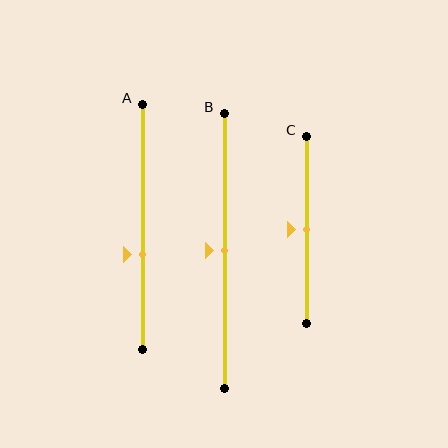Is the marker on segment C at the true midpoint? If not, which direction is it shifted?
Yes, the marker on segment C is at the true midpoint.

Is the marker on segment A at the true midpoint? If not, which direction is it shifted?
No, the marker on segment A is shifted downward by about 11% of the segment length.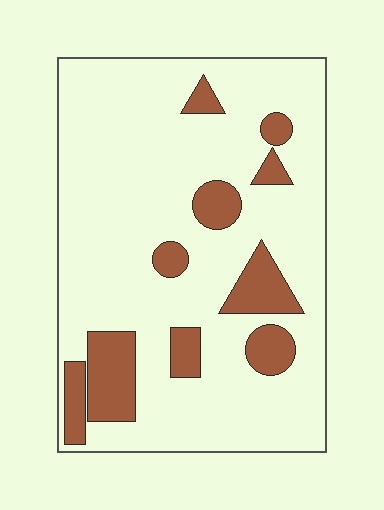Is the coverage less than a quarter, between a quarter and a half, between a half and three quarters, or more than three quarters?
Less than a quarter.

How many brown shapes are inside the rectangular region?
10.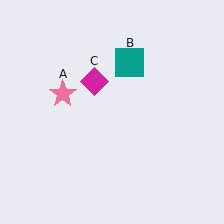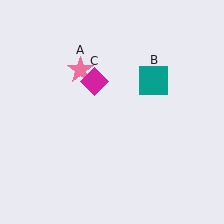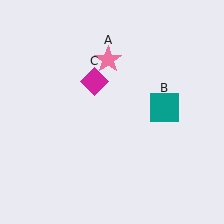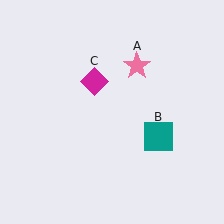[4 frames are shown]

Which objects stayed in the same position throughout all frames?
Magenta diamond (object C) remained stationary.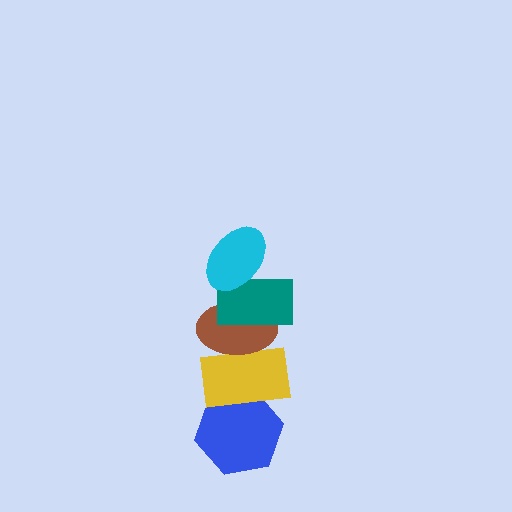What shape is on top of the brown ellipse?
The teal rectangle is on top of the brown ellipse.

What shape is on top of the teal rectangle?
The cyan ellipse is on top of the teal rectangle.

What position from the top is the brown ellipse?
The brown ellipse is 3rd from the top.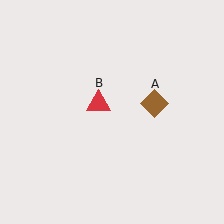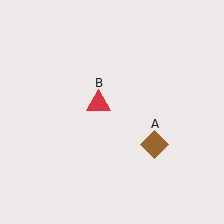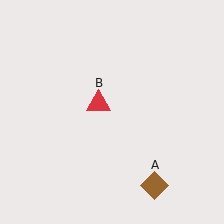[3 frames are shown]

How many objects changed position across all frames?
1 object changed position: brown diamond (object A).